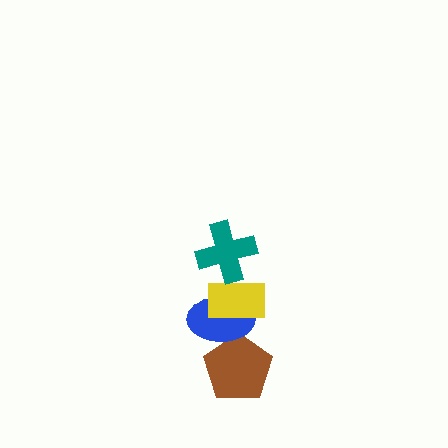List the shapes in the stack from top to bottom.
From top to bottom: the teal cross, the yellow rectangle, the blue ellipse, the brown pentagon.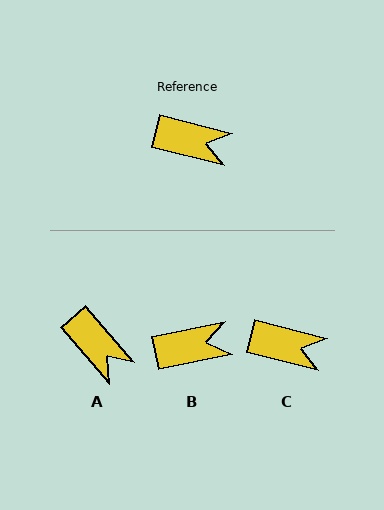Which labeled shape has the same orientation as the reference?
C.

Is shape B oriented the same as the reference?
No, it is off by about 26 degrees.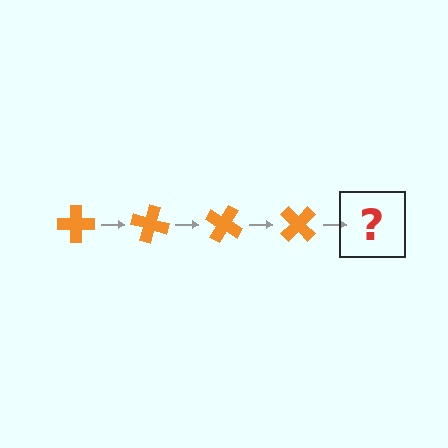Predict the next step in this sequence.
The next step is an orange cross rotated 60 degrees.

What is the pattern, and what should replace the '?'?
The pattern is that the cross rotates 15 degrees each step. The '?' should be an orange cross rotated 60 degrees.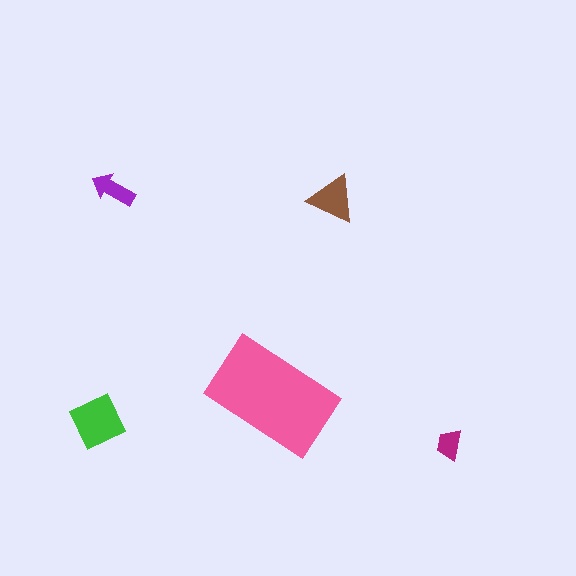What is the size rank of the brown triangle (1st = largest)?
3rd.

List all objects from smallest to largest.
The magenta trapezoid, the purple arrow, the brown triangle, the green diamond, the pink rectangle.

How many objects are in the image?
There are 5 objects in the image.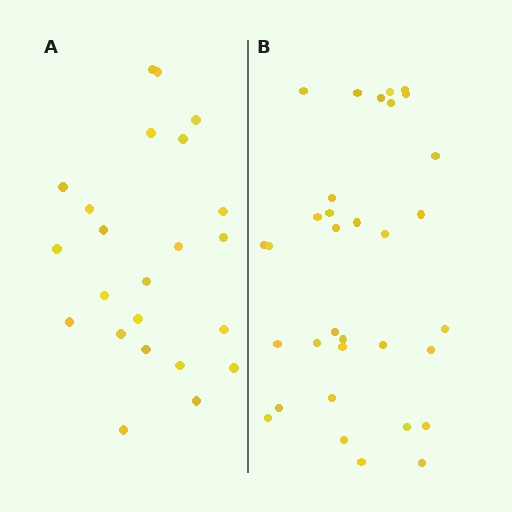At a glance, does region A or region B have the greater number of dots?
Region B (the right region) has more dots.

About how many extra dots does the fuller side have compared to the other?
Region B has roughly 10 or so more dots than region A.